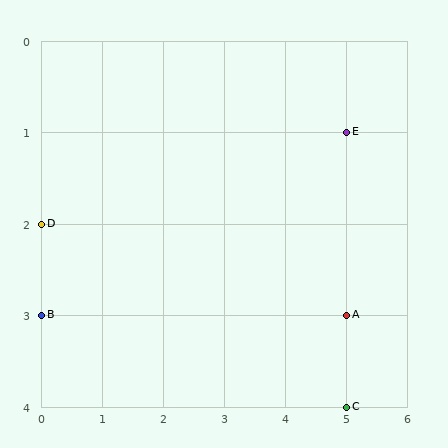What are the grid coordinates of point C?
Point C is at grid coordinates (5, 4).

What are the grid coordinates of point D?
Point D is at grid coordinates (0, 2).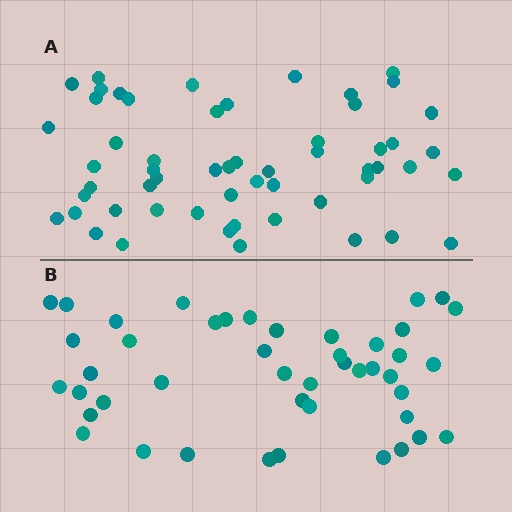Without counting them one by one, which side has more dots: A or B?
Region A (the top region) has more dots.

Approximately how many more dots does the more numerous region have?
Region A has roughly 12 or so more dots than region B.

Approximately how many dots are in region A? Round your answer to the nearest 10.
About 60 dots. (The exact count is 56, which rounds to 60.)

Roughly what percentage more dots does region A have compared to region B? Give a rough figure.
About 25% more.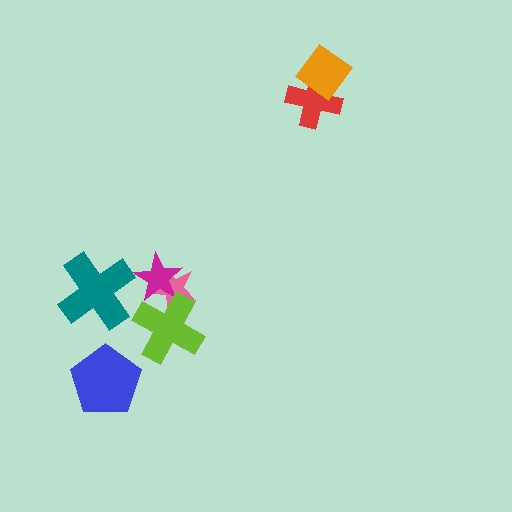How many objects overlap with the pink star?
2 objects overlap with the pink star.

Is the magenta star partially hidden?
Yes, it is partially covered by another shape.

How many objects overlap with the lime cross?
2 objects overlap with the lime cross.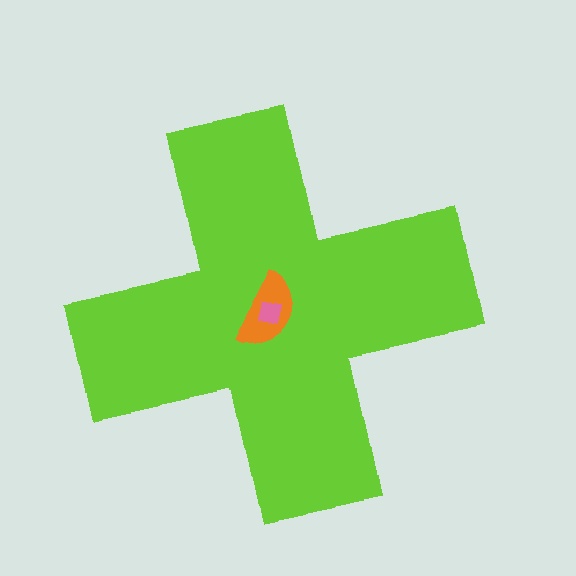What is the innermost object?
The pink square.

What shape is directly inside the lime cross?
The orange semicircle.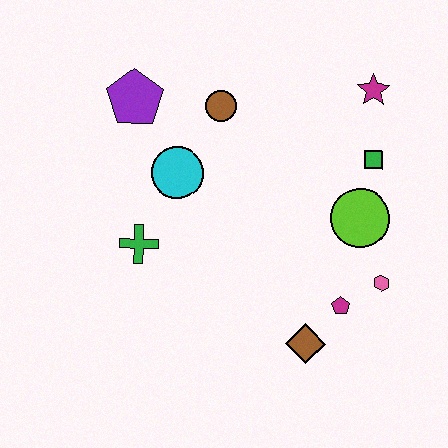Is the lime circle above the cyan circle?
No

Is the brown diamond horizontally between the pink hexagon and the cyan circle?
Yes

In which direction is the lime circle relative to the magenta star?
The lime circle is below the magenta star.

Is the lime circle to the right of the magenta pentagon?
Yes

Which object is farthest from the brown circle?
The brown diamond is farthest from the brown circle.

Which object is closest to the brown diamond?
The magenta pentagon is closest to the brown diamond.